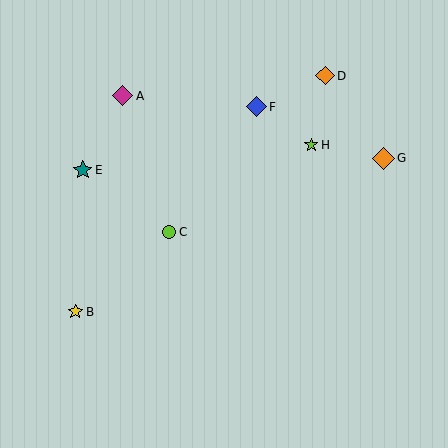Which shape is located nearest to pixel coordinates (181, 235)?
The lime circle (labeled C) at (169, 232) is nearest to that location.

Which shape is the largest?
The orange diamond (labeled G) is the largest.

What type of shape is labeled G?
Shape G is an orange diamond.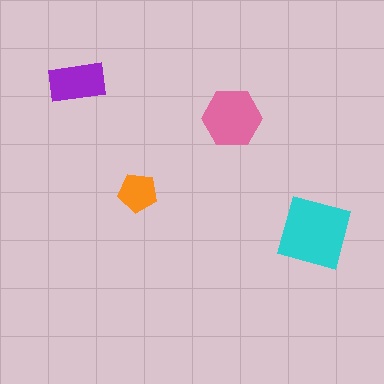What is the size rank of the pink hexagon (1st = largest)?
2nd.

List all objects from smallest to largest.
The orange pentagon, the purple rectangle, the pink hexagon, the cyan square.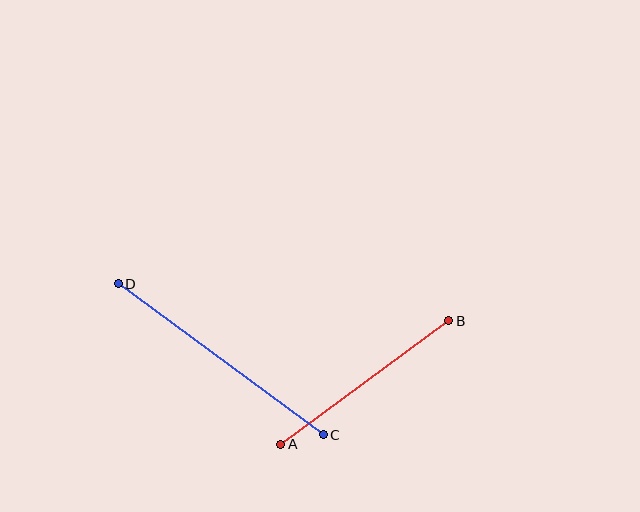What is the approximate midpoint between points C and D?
The midpoint is at approximately (221, 359) pixels.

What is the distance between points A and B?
The distance is approximately 208 pixels.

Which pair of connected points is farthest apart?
Points C and D are farthest apart.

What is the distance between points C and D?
The distance is approximately 255 pixels.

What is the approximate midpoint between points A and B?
The midpoint is at approximately (365, 382) pixels.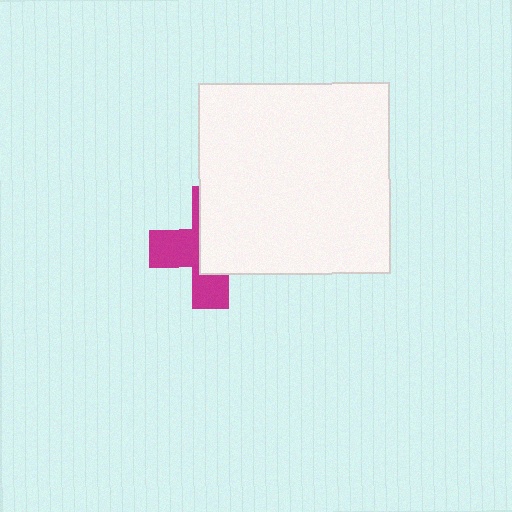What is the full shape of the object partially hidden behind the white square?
The partially hidden object is a magenta cross.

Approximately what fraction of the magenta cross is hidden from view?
Roughly 54% of the magenta cross is hidden behind the white square.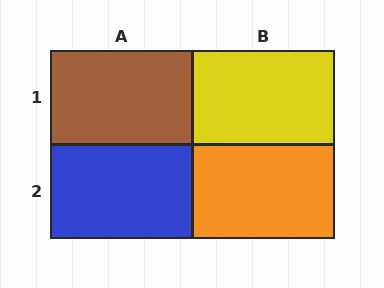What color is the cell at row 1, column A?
Brown.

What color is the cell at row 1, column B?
Yellow.